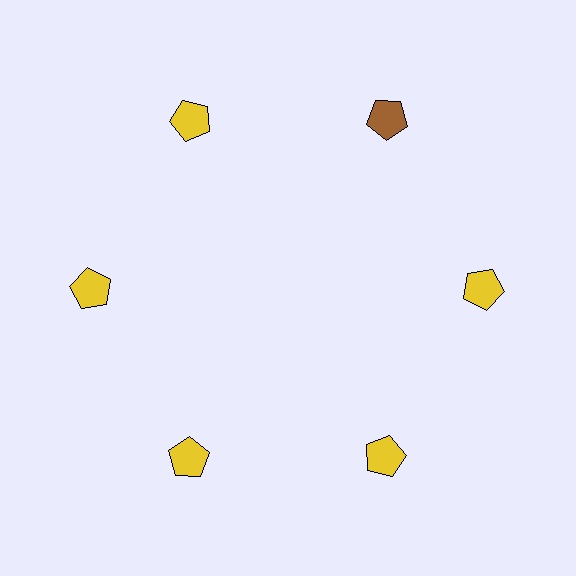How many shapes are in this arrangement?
There are 6 shapes arranged in a ring pattern.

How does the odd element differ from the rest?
It has a different color: brown instead of yellow.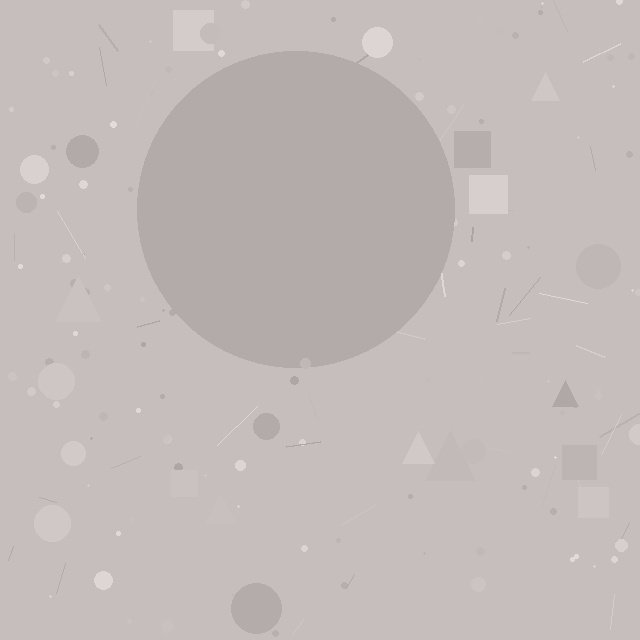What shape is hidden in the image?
A circle is hidden in the image.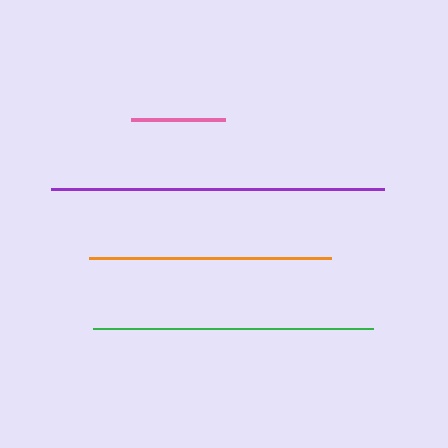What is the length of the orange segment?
The orange segment is approximately 242 pixels long.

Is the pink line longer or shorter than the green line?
The green line is longer than the pink line.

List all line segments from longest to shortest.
From longest to shortest: purple, green, orange, pink.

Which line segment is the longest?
The purple line is the longest at approximately 334 pixels.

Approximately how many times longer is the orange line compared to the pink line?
The orange line is approximately 2.6 times the length of the pink line.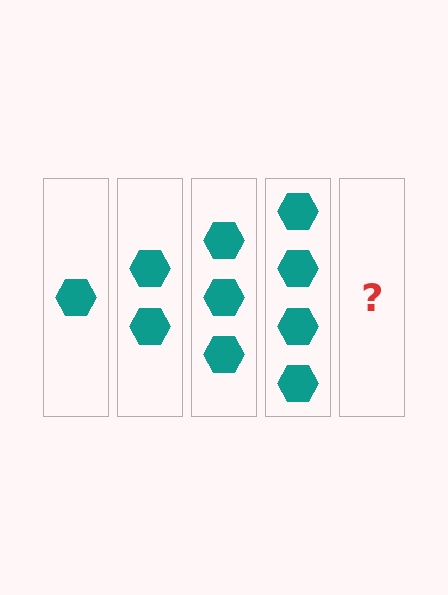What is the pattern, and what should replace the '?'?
The pattern is that each step adds one more hexagon. The '?' should be 5 hexagons.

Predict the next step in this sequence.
The next step is 5 hexagons.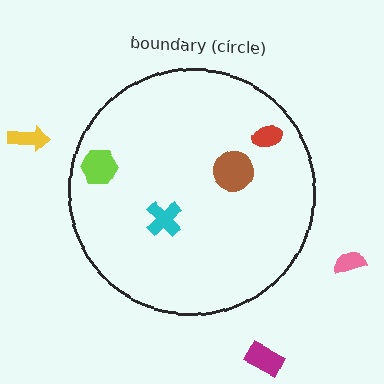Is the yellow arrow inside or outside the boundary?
Outside.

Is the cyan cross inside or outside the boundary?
Inside.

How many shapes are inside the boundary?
4 inside, 3 outside.